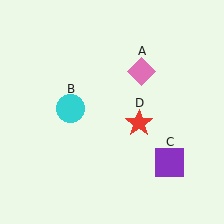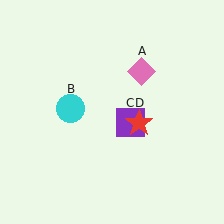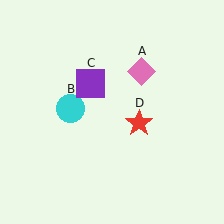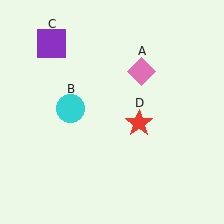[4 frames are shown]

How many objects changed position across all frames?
1 object changed position: purple square (object C).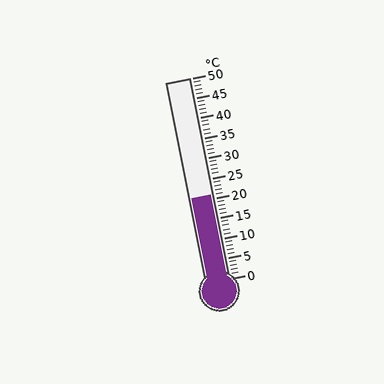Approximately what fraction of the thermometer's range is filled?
The thermometer is filled to approximately 40% of its range.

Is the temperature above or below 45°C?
The temperature is below 45°C.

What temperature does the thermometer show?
The thermometer shows approximately 21°C.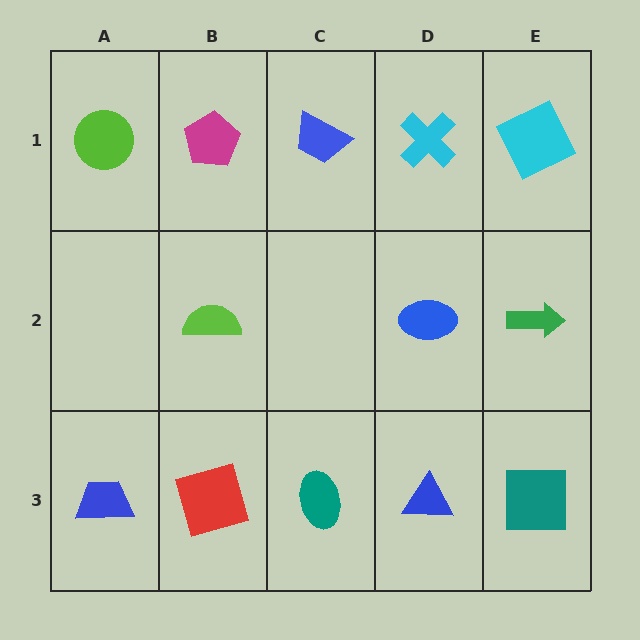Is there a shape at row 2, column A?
No, that cell is empty.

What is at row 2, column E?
A green arrow.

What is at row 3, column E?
A teal square.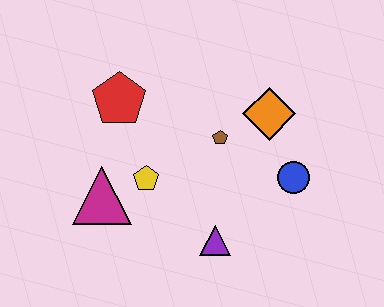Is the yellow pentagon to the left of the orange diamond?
Yes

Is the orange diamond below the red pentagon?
Yes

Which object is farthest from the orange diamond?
The magenta triangle is farthest from the orange diamond.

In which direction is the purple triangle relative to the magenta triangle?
The purple triangle is to the right of the magenta triangle.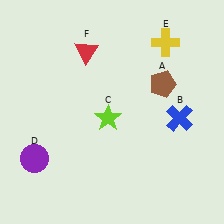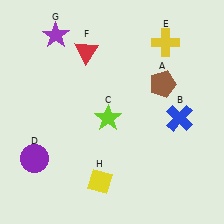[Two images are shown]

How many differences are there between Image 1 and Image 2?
There are 2 differences between the two images.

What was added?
A purple star (G), a yellow diamond (H) were added in Image 2.